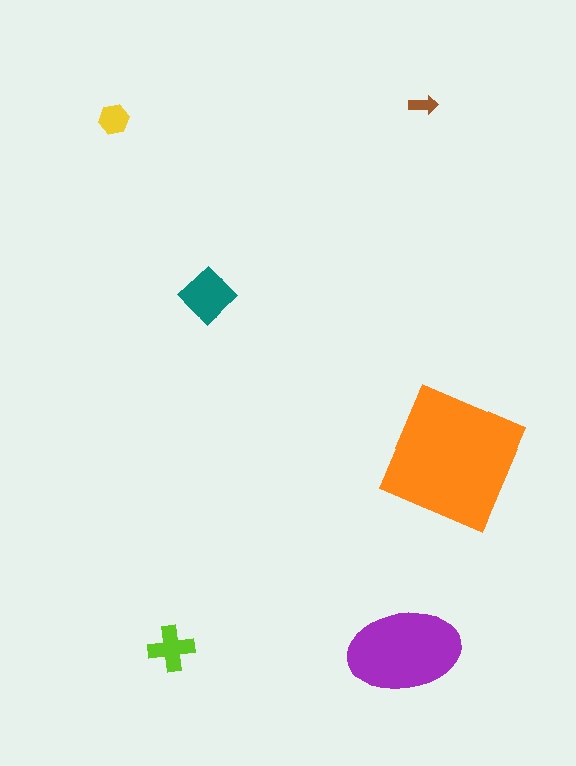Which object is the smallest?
The brown arrow.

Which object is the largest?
The orange square.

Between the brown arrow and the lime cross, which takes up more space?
The lime cross.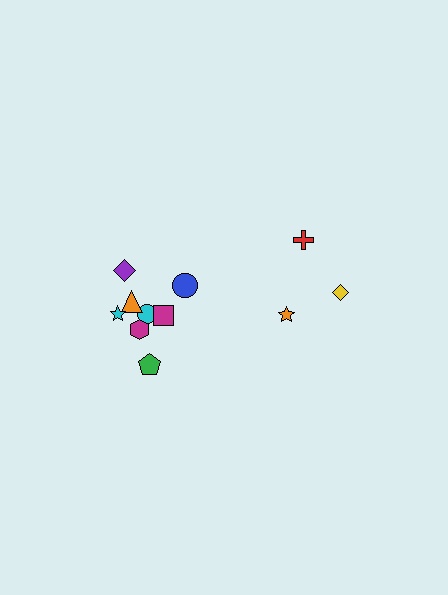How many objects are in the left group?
There are 8 objects.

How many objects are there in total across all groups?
There are 11 objects.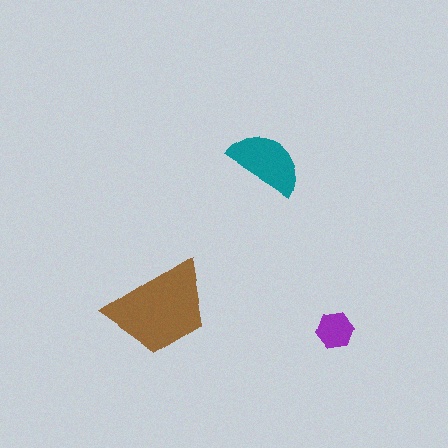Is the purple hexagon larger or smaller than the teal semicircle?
Smaller.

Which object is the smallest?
The purple hexagon.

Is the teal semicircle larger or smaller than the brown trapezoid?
Smaller.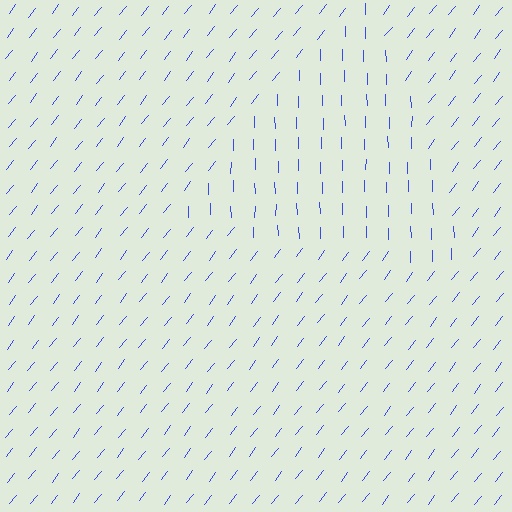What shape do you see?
I see a triangle.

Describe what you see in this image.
The image is filled with small blue line segments. A triangle region in the image has lines oriented differently from the surrounding lines, creating a visible texture boundary.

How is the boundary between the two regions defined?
The boundary is defined purely by a change in line orientation (approximately 38 degrees difference). All lines are the same color and thickness.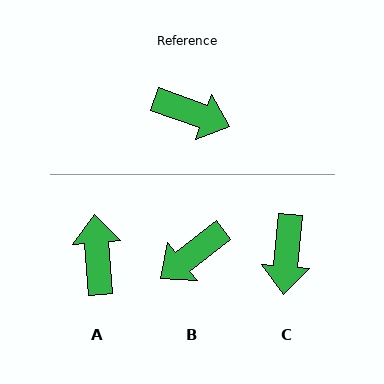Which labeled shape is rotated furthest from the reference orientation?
B, about 123 degrees away.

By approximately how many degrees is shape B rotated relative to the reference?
Approximately 123 degrees clockwise.